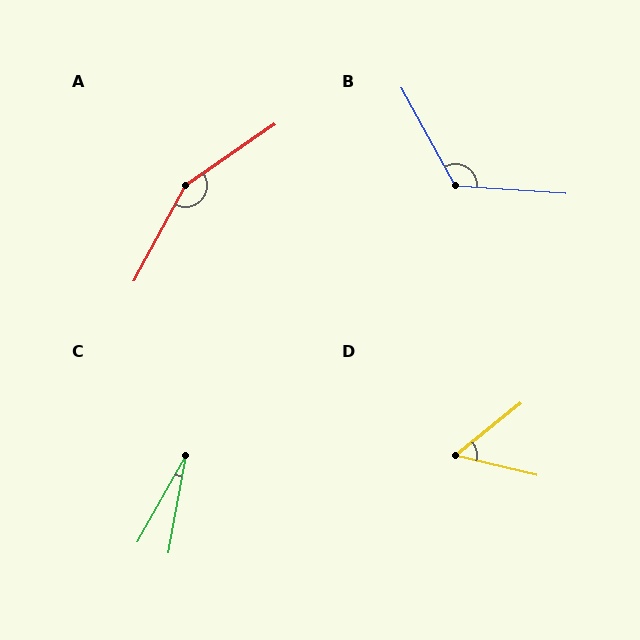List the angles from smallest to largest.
C (19°), D (52°), B (123°), A (153°).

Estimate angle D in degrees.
Approximately 52 degrees.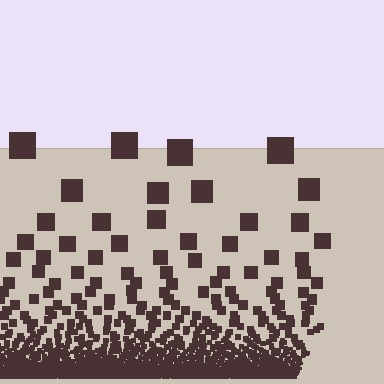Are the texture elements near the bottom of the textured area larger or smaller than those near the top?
Smaller. The gradient is inverted — elements near the bottom are smaller and denser.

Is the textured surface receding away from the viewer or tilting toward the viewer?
The surface appears to tilt toward the viewer. Texture elements get larger and sparser toward the top.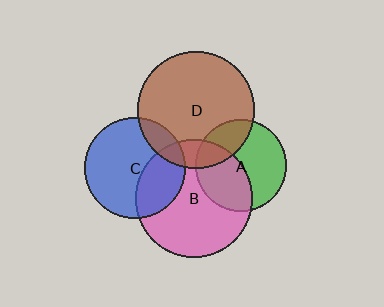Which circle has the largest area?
Circle B (pink).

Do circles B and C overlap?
Yes.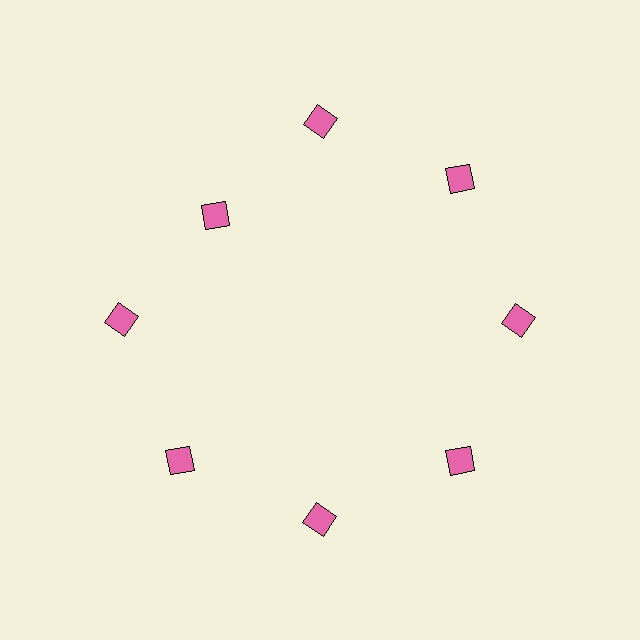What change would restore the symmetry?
The symmetry would be restored by moving it outward, back onto the ring so that all 8 diamonds sit at equal angles and equal distance from the center.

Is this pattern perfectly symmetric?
No. The 8 pink diamonds are arranged in a ring, but one element near the 10 o'clock position is pulled inward toward the center, breaking the 8-fold rotational symmetry.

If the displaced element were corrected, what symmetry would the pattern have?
It would have 8-fold rotational symmetry — the pattern would map onto itself every 45 degrees.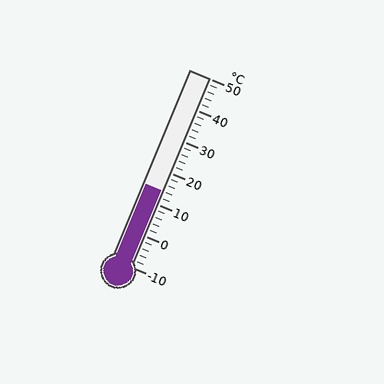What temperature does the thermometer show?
The thermometer shows approximately 14°C.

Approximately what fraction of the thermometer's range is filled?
The thermometer is filled to approximately 40% of its range.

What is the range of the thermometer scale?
The thermometer scale ranges from -10°C to 50°C.